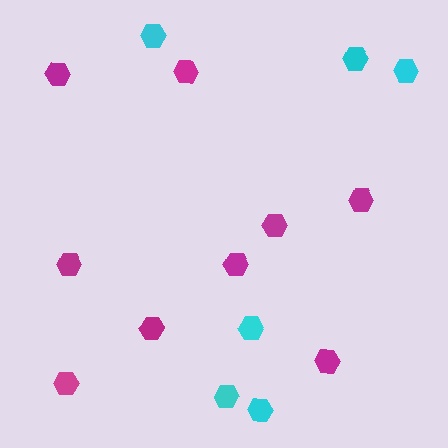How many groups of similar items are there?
There are 2 groups: one group of magenta hexagons (9) and one group of cyan hexagons (6).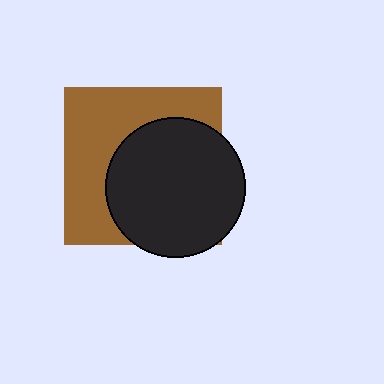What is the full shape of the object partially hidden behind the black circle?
The partially hidden object is a brown square.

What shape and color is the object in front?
The object in front is a black circle.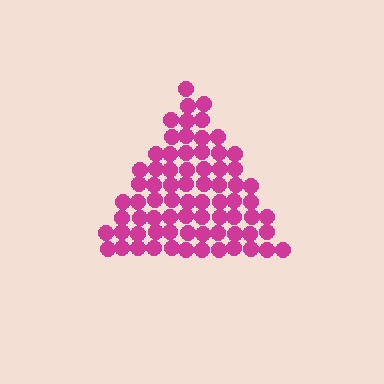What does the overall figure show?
The overall figure shows a triangle.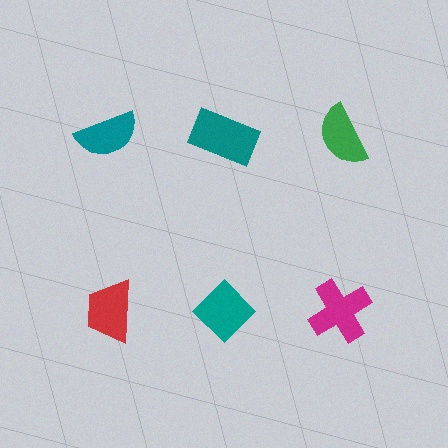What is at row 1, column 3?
A green semicircle.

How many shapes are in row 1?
3 shapes.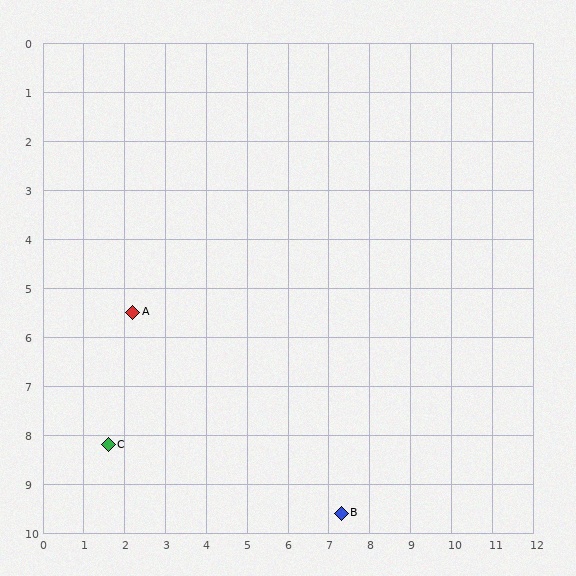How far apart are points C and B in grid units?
Points C and B are about 5.9 grid units apart.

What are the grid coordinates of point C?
Point C is at approximately (1.6, 8.2).